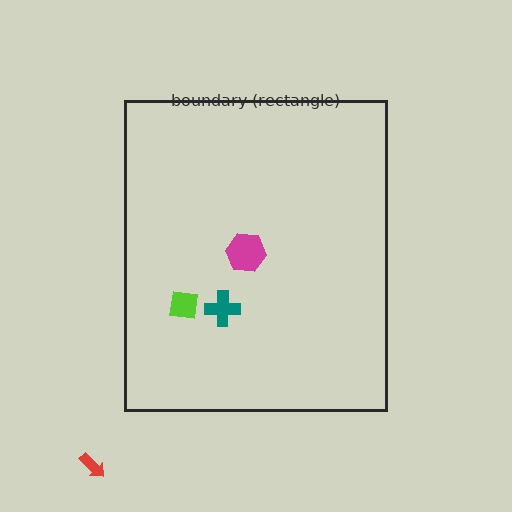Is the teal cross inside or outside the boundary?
Inside.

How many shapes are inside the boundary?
3 inside, 1 outside.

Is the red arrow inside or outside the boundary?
Outside.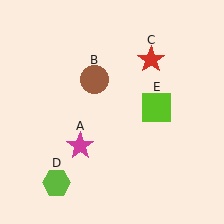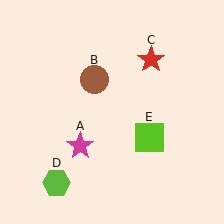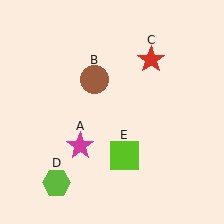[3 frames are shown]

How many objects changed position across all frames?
1 object changed position: lime square (object E).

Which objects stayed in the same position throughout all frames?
Magenta star (object A) and brown circle (object B) and red star (object C) and lime hexagon (object D) remained stationary.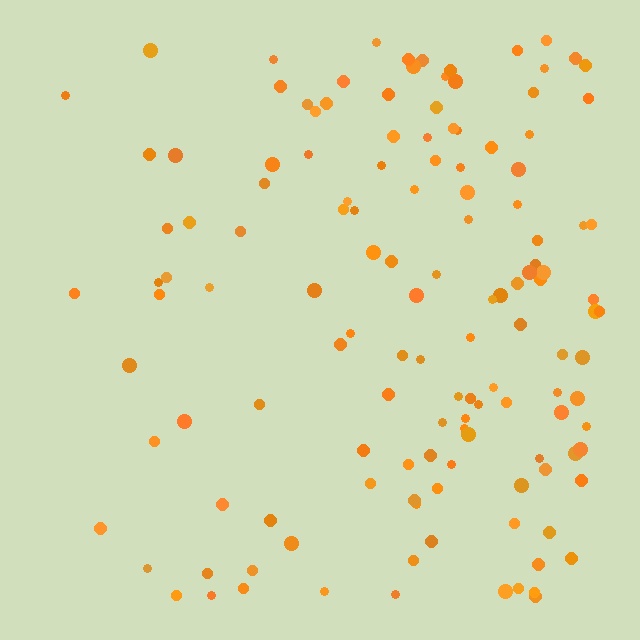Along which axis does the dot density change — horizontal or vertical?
Horizontal.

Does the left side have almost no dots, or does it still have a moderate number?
Still a moderate number, just noticeably fewer than the right.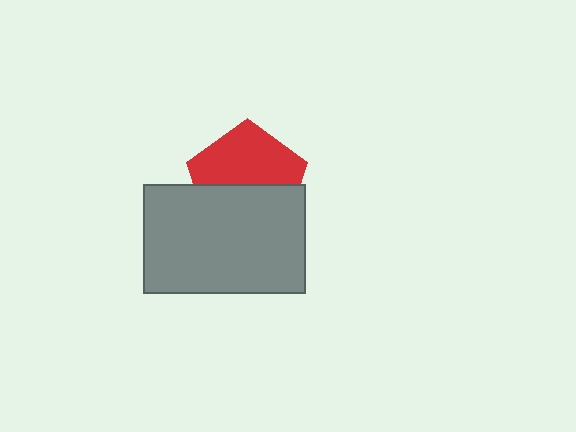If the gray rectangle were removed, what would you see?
You would see the complete red pentagon.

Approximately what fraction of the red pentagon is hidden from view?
Roughly 47% of the red pentagon is hidden behind the gray rectangle.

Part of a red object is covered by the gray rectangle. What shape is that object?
It is a pentagon.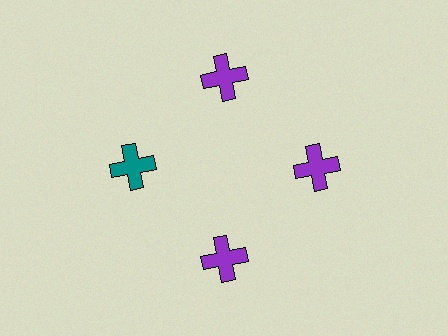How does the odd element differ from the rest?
It has a different color: teal instead of purple.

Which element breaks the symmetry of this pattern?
The teal cross at roughly the 9 o'clock position breaks the symmetry. All other shapes are purple crosses.